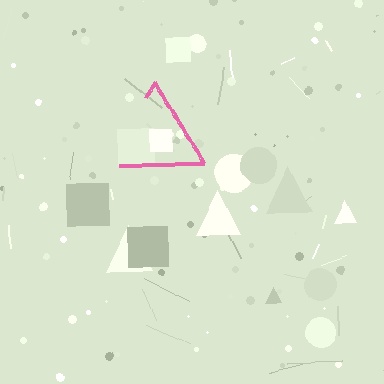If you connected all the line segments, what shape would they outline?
They would outline a triangle.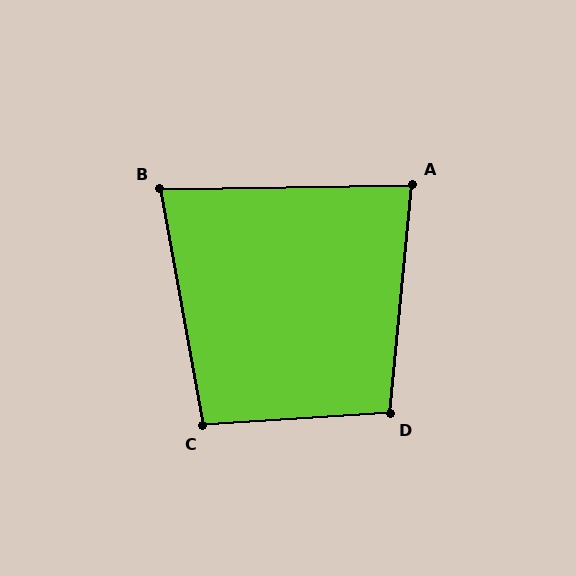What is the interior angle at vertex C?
Approximately 96 degrees (obtuse).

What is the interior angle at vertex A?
Approximately 84 degrees (acute).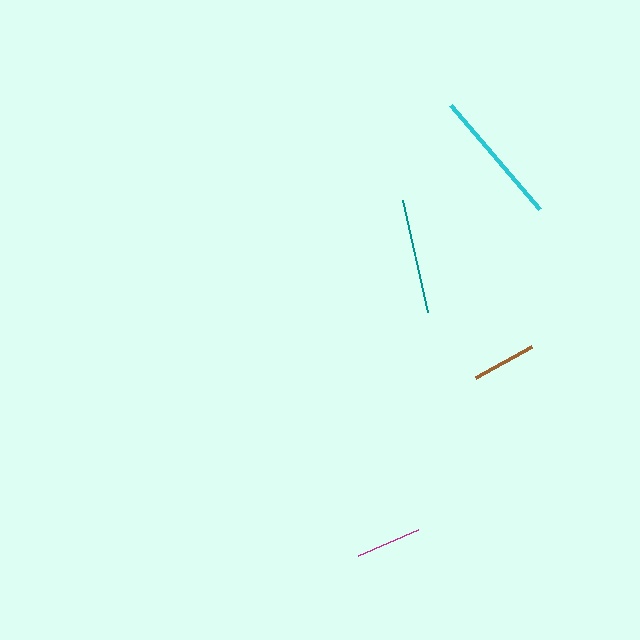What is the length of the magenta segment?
The magenta segment is approximately 66 pixels long.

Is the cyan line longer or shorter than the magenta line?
The cyan line is longer than the magenta line.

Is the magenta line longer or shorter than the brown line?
The magenta line is longer than the brown line.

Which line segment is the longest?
The cyan line is the longest at approximately 137 pixels.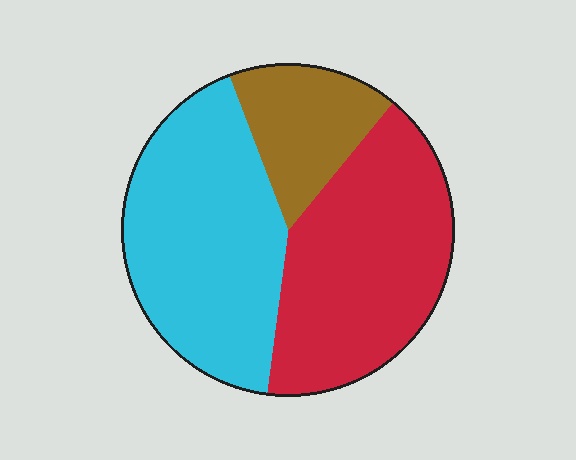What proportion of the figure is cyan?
Cyan covers around 40% of the figure.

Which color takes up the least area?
Brown, at roughly 15%.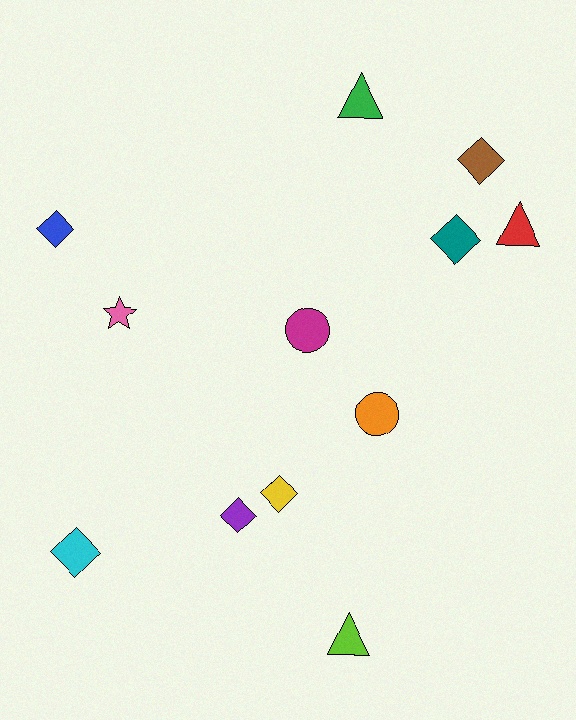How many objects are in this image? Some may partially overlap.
There are 12 objects.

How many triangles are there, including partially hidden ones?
There are 3 triangles.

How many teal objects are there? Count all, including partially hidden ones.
There is 1 teal object.